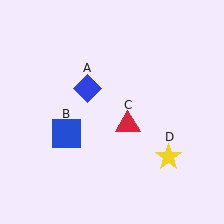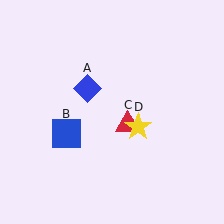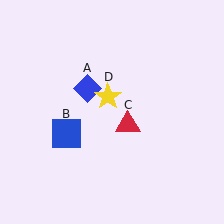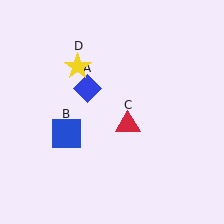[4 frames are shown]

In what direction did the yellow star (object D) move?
The yellow star (object D) moved up and to the left.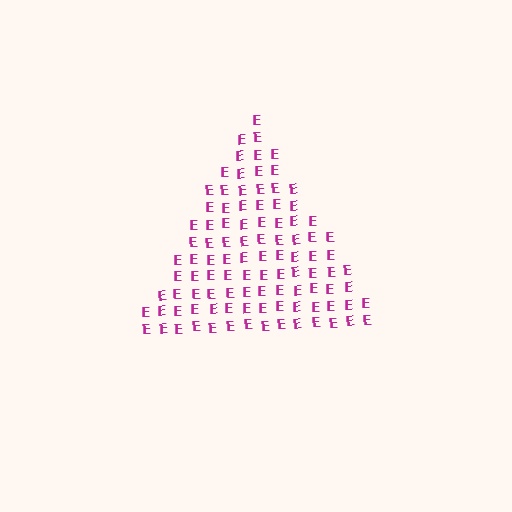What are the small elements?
The small elements are letter E's.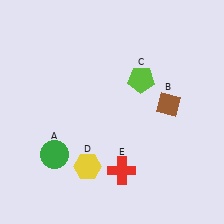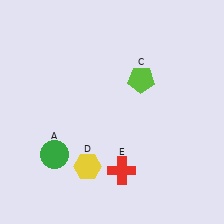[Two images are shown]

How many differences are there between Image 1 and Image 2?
There is 1 difference between the two images.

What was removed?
The brown diamond (B) was removed in Image 2.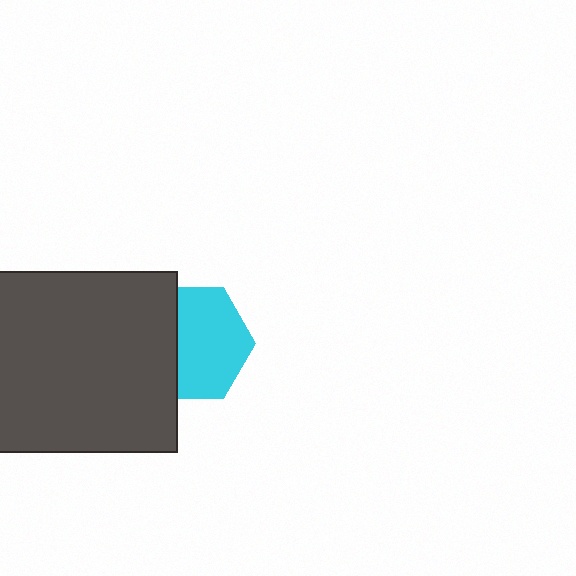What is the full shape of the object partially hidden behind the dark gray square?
The partially hidden object is a cyan hexagon.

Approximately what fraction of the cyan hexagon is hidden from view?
Roughly 36% of the cyan hexagon is hidden behind the dark gray square.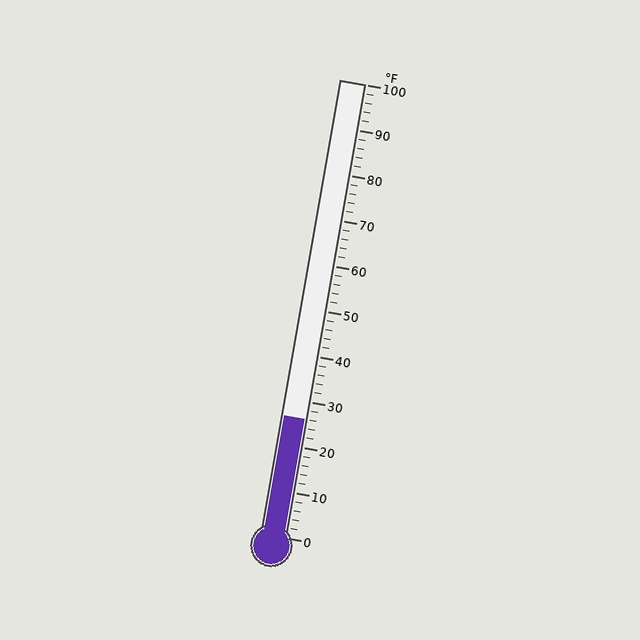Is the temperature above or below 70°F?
The temperature is below 70°F.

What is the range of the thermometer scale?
The thermometer scale ranges from 0°F to 100°F.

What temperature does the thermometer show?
The thermometer shows approximately 26°F.